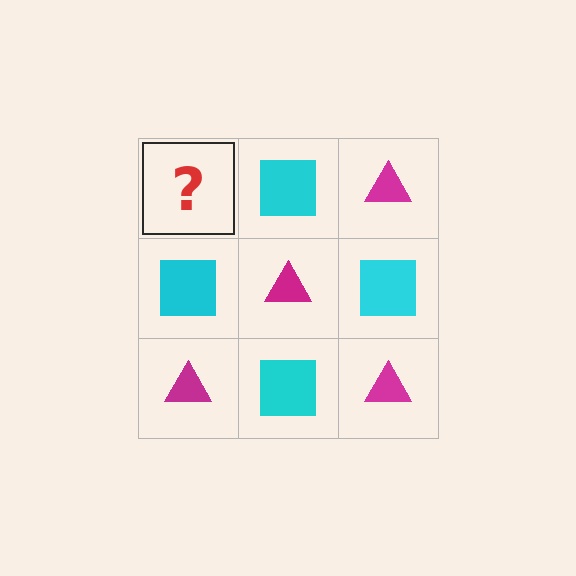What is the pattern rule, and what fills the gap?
The rule is that it alternates magenta triangle and cyan square in a checkerboard pattern. The gap should be filled with a magenta triangle.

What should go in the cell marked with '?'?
The missing cell should contain a magenta triangle.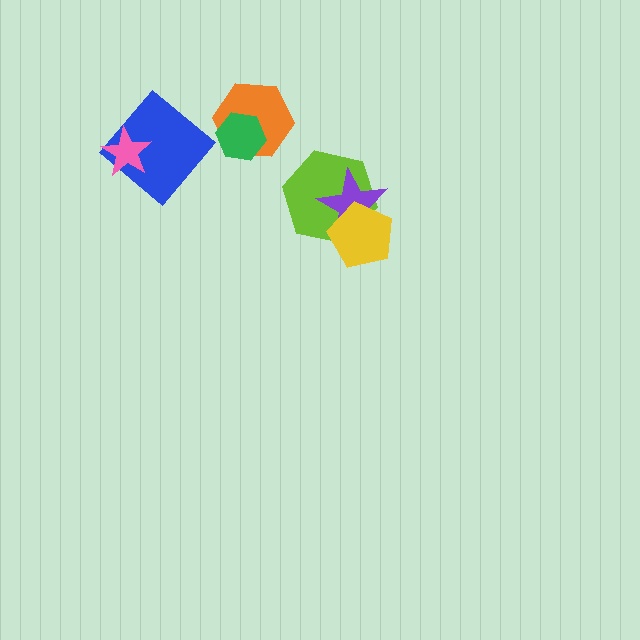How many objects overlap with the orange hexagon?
1 object overlaps with the orange hexagon.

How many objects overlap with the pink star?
1 object overlaps with the pink star.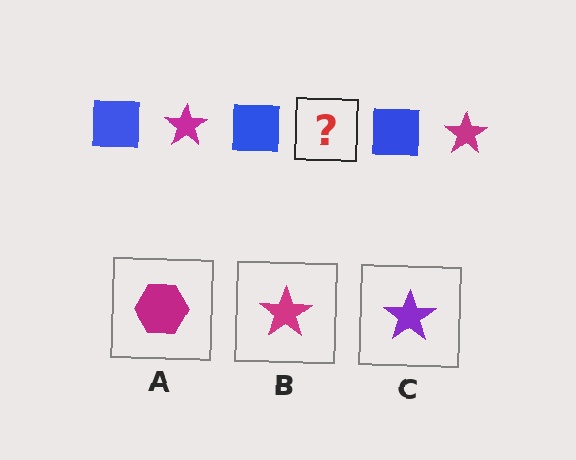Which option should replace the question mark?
Option B.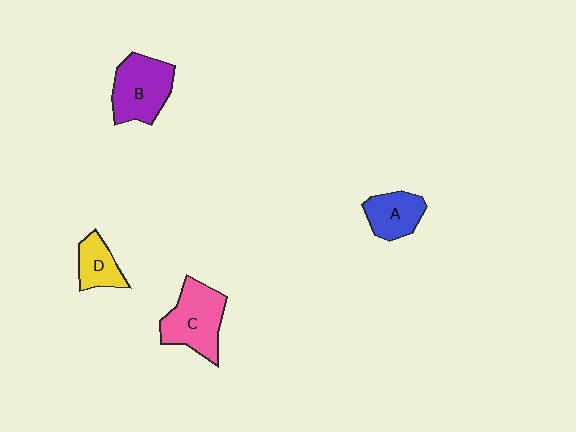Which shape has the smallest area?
Shape D (yellow).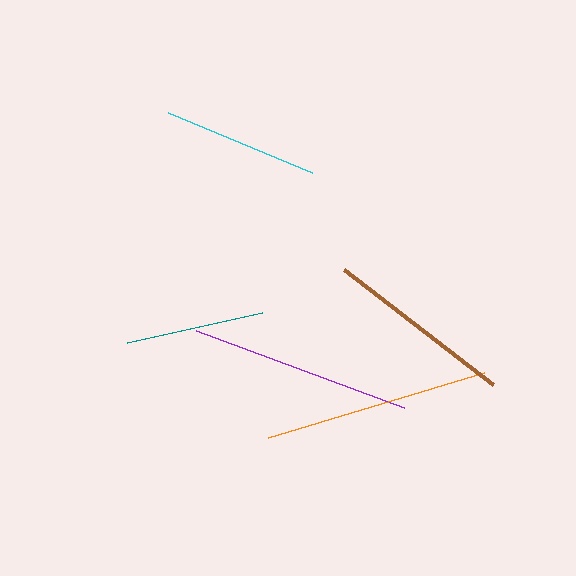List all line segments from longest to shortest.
From longest to shortest: orange, purple, brown, cyan, teal.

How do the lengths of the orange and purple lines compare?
The orange and purple lines are approximately the same length.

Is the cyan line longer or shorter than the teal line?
The cyan line is longer than the teal line.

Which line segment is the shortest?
The teal line is the shortest at approximately 138 pixels.